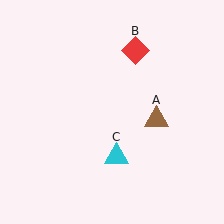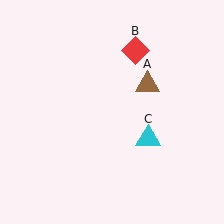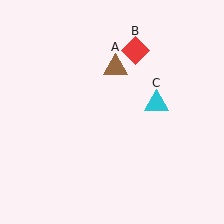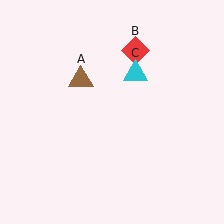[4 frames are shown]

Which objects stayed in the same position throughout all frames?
Red diamond (object B) remained stationary.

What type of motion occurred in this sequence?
The brown triangle (object A), cyan triangle (object C) rotated counterclockwise around the center of the scene.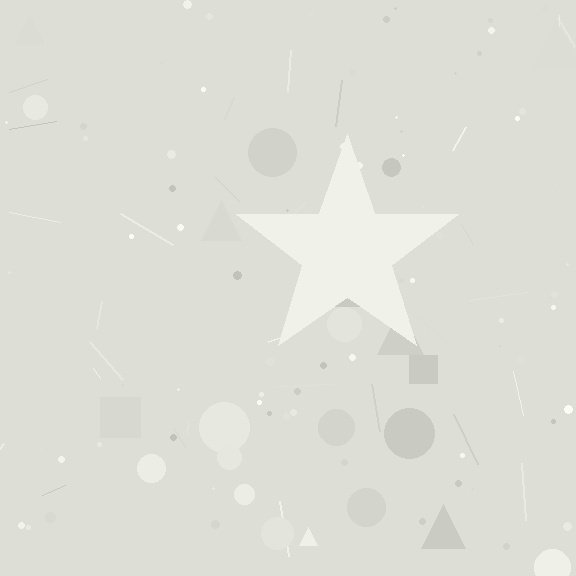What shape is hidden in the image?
A star is hidden in the image.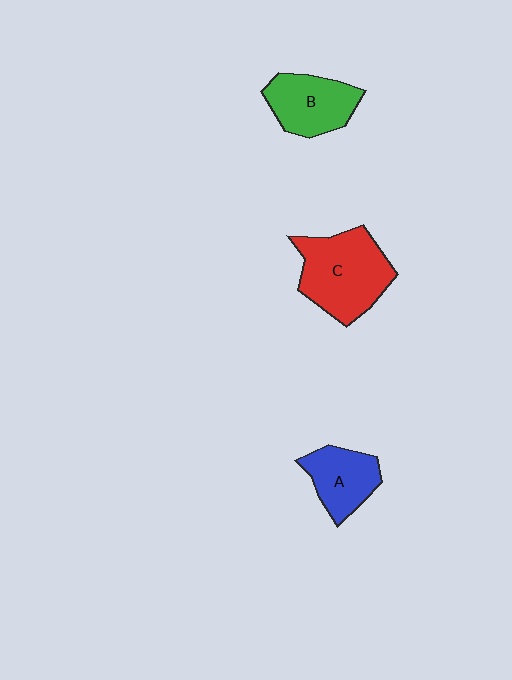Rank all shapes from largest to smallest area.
From largest to smallest: C (red), B (green), A (blue).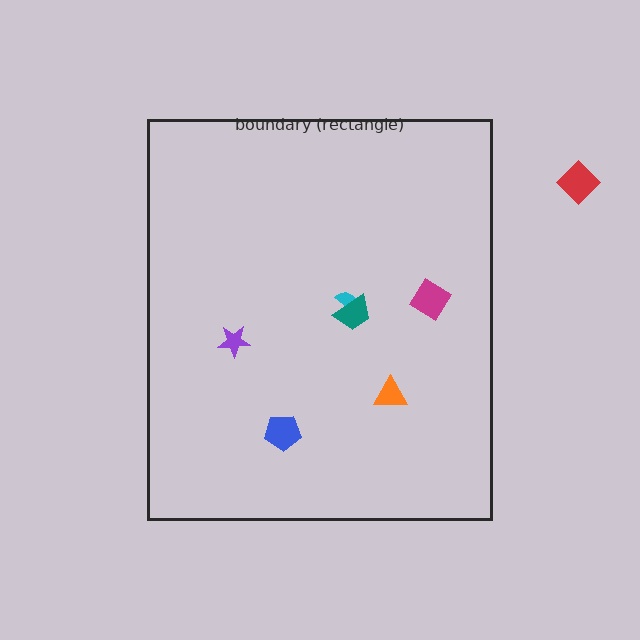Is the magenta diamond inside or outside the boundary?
Inside.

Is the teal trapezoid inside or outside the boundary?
Inside.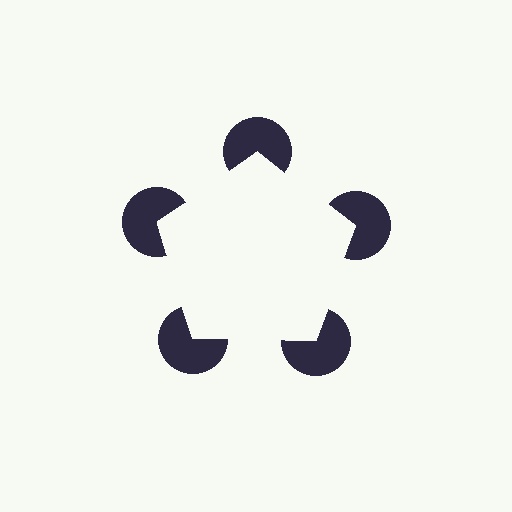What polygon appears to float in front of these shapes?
An illusory pentagon — its edges are inferred from the aligned wedge cuts in the pac-man discs, not physically drawn.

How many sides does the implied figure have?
5 sides.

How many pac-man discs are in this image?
There are 5 — one at each vertex of the illusory pentagon.